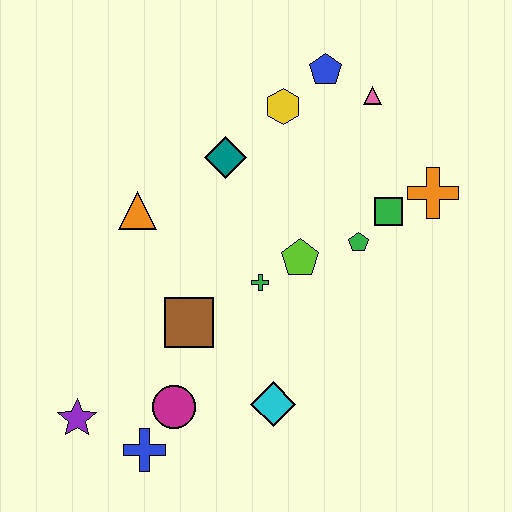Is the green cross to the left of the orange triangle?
No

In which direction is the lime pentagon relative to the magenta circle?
The lime pentagon is above the magenta circle.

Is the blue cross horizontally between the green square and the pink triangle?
No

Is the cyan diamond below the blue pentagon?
Yes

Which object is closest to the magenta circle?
The blue cross is closest to the magenta circle.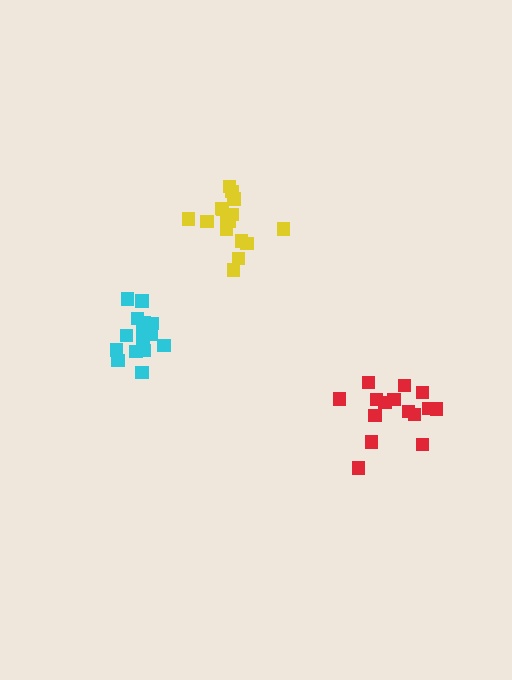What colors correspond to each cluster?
The clusters are colored: yellow, cyan, red.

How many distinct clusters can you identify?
There are 3 distinct clusters.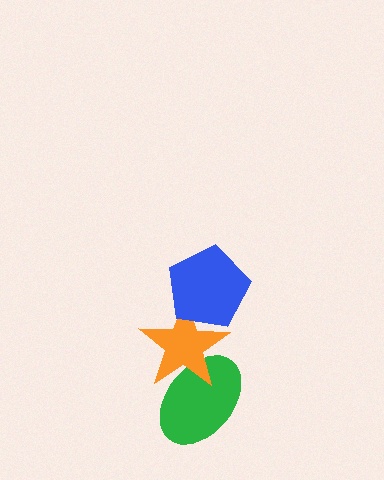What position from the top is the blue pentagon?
The blue pentagon is 1st from the top.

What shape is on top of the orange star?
The blue pentagon is on top of the orange star.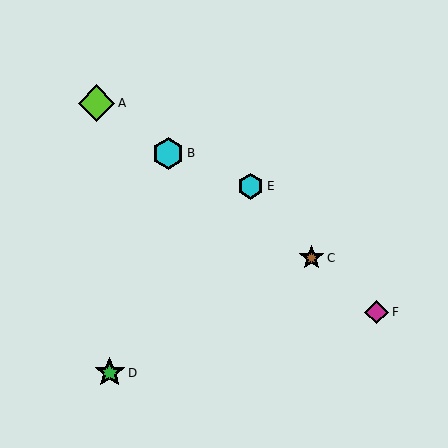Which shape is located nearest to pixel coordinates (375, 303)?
The magenta diamond (labeled F) at (377, 312) is nearest to that location.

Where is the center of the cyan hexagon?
The center of the cyan hexagon is at (250, 186).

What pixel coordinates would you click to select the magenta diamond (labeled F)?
Click at (377, 312) to select the magenta diamond F.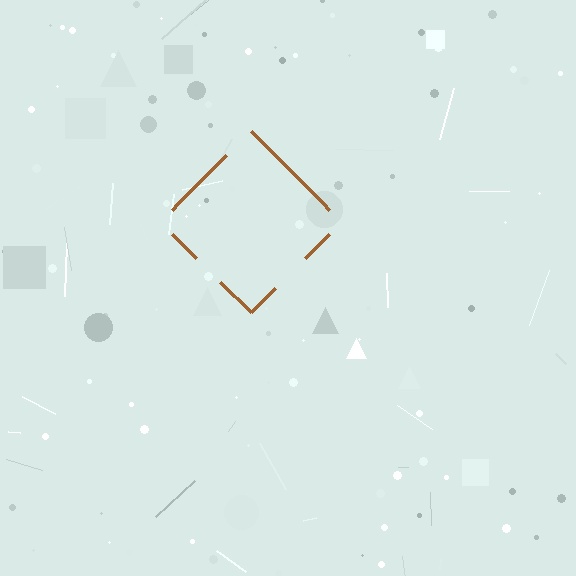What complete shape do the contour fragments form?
The contour fragments form a diamond.